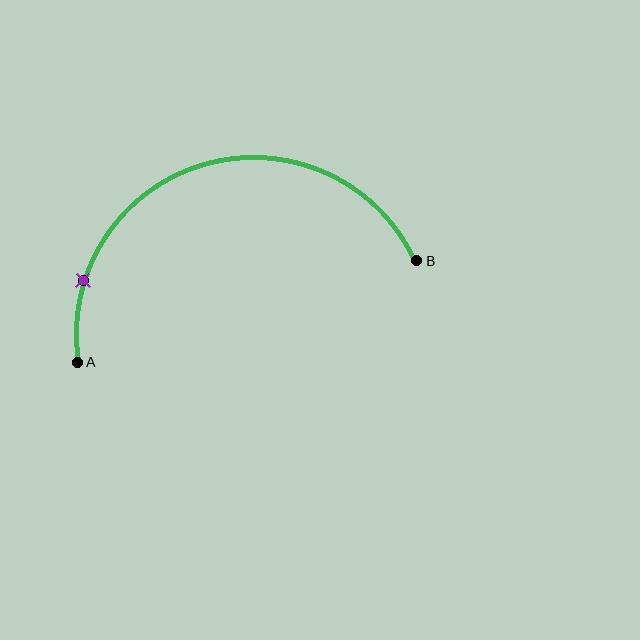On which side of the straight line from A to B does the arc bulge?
The arc bulges above the straight line connecting A and B.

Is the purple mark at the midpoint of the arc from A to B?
No. The purple mark lies on the arc but is closer to endpoint A. The arc midpoint would be at the point on the curve equidistant along the arc from both A and B.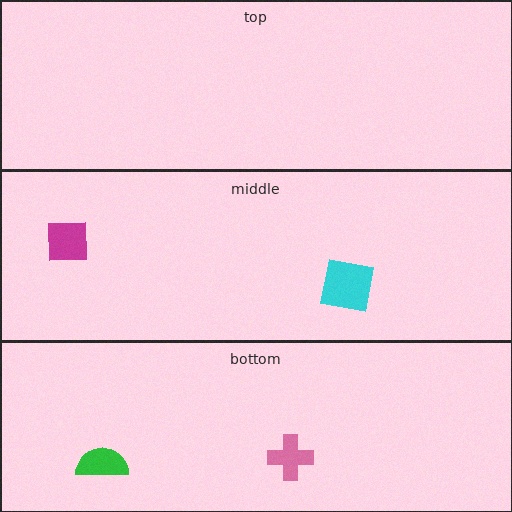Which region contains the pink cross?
The bottom region.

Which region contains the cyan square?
The middle region.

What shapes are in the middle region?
The magenta square, the cyan square.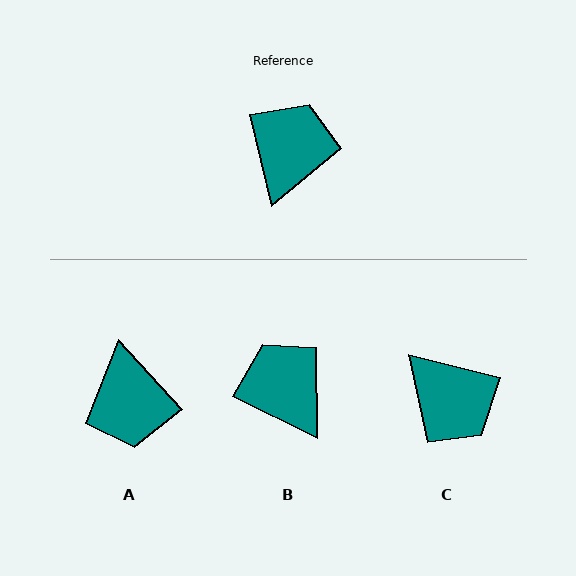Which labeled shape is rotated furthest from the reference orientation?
A, about 152 degrees away.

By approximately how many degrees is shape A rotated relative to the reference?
Approximately 152 degrees clockwise.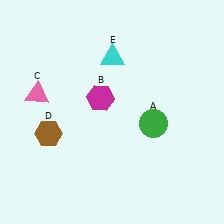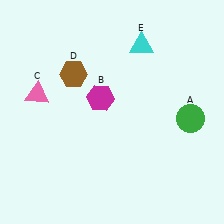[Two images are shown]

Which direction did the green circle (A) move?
The green circle (A) moved right.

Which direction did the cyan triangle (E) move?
The cyan triangle (E) moved right.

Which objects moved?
The objects that moved are: the green circle (A), the brown hexagon (D), the cyan triangle (E).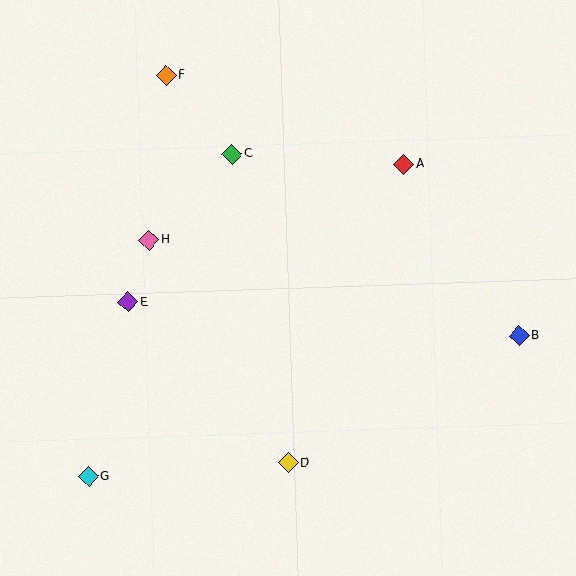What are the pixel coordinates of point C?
Point C is at (232, 154).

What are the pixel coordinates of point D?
Point D is at (288, 463).